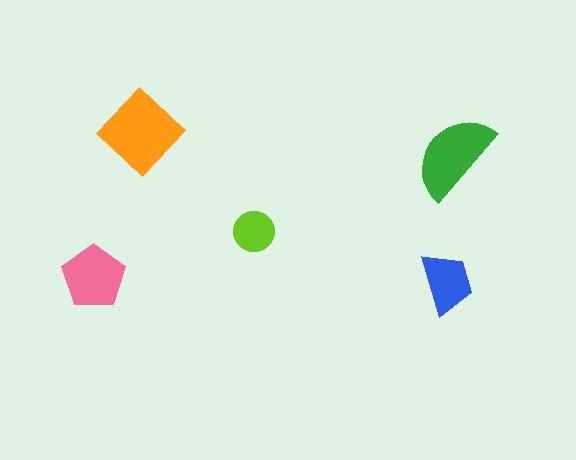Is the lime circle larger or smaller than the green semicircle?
Smaller.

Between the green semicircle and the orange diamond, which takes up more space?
The orange diamond.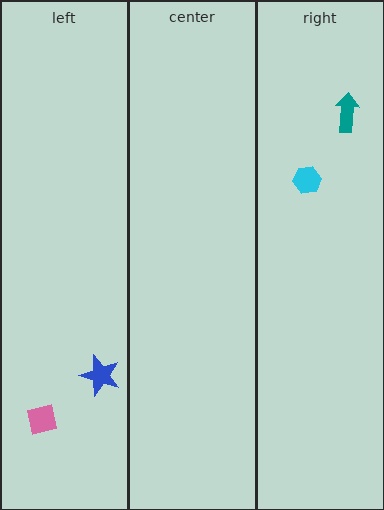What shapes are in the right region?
The teal arrow, the cyan hexagon.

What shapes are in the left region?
The pink square, the blue star.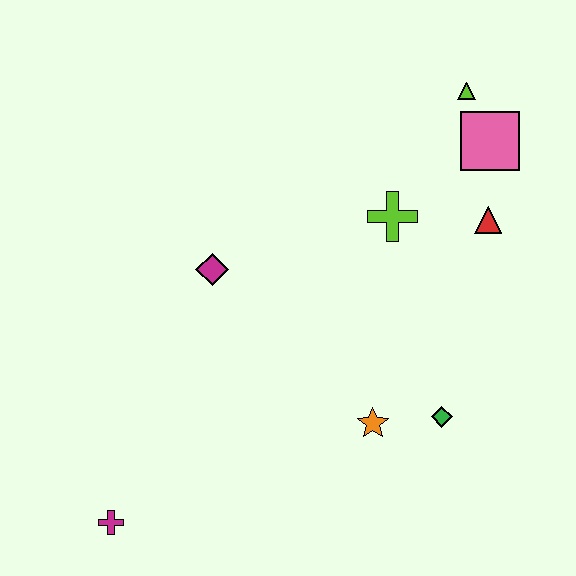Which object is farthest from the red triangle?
The magenta cross is farthest from the red triangle.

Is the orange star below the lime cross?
Yes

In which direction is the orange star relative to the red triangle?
The orange star is below the red triangle.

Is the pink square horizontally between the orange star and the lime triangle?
No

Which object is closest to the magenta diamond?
The lime cross is closest to the magenta diamond.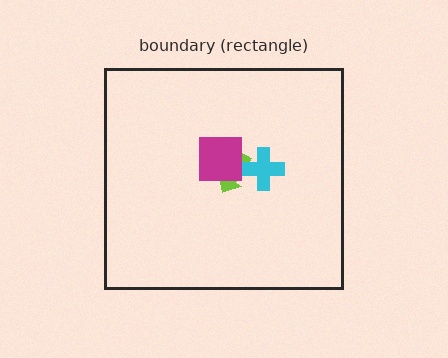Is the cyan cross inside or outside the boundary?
Inside.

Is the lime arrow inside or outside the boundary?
Inside.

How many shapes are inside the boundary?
3 inside, 0 outside.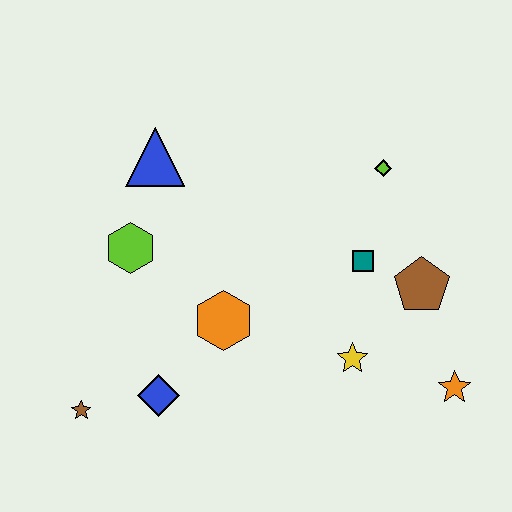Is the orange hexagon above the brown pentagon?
No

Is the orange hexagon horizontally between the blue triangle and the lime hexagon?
No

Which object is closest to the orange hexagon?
The blue diamond is closest to the orange hexagon.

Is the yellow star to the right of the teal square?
No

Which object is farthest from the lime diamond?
The brown star is farthest from the lime diamond.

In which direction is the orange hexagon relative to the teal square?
The orange hexagon is to the left of the teal square.